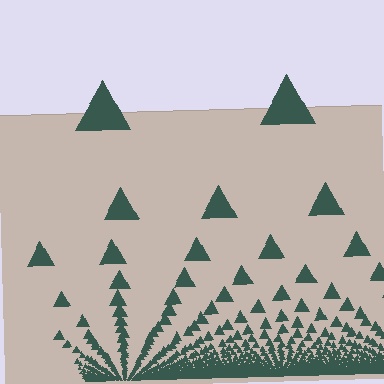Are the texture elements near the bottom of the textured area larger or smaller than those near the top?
Smaller. The gradient is inverted — elements near the bottom are smaller and denser.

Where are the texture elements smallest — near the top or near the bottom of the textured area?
Near the bottom.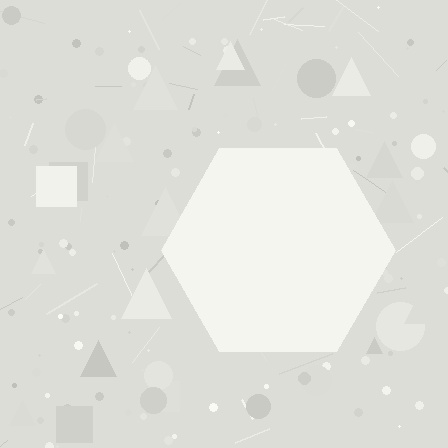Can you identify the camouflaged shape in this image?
The camouflaged shape is a hexagon.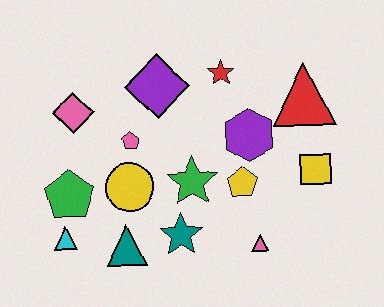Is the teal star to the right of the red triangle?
No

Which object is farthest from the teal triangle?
The red triangle is farthest from the teal triangle.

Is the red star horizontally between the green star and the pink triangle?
Yes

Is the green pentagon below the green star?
Yes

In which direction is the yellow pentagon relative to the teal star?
The yellow pentagon is to the right of the teal star.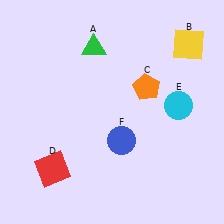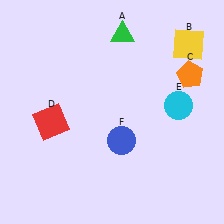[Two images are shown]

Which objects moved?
The objects that moved are: the green triangle (A), the orange pentagon (C), the red square (D).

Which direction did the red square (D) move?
The red square (D) moved up.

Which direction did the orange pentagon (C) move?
The orange pentagon (C) moved right.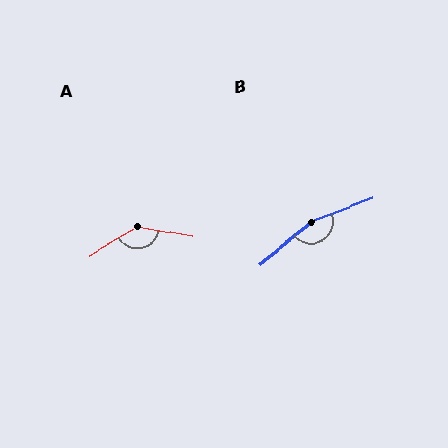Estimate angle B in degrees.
Approximately 162 degrees.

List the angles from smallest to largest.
A (138°), B (162°).